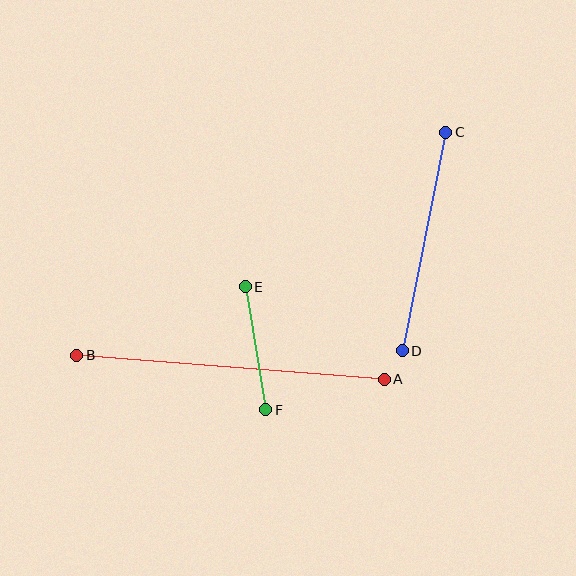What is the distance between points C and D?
The distance is approximately 223 pixels.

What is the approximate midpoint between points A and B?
The midpoint is at approximately (231, 367) pixels.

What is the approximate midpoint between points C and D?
The midpoint is at approximately (424, 242) pixels.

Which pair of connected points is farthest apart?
Points A and B are farthest apart.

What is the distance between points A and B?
The distance is approximately 308 pixels.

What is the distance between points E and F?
The distance is approximately 125 pixels.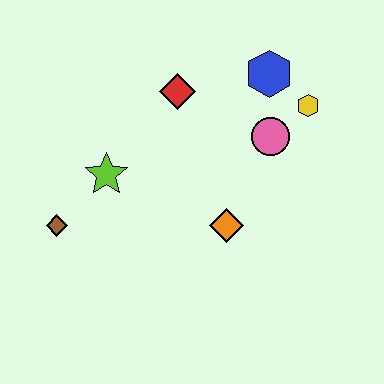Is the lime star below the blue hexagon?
Yes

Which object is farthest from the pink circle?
The brown diamond is farthest from the pink circle.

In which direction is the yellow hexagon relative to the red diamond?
The yellow hexagon is to the right of the red diamond.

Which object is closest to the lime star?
The brown diamond is closest to the lime star.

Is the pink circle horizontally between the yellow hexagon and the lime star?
Yes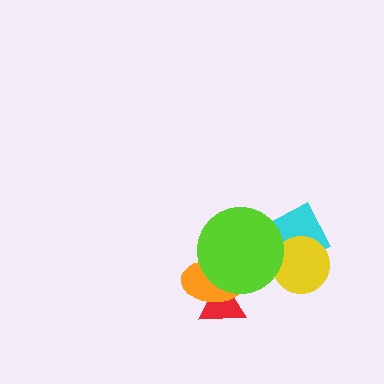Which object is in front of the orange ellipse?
The lime circle is in front of the orange ellipse.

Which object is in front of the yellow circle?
The lime circle is in front of the yellow circle.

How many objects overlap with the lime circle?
4 objects overlap with the lime circle.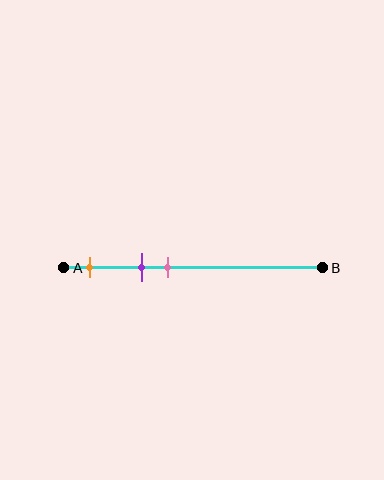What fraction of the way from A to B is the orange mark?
The orange mark is approximately 10% (0.1) of the way from A to B.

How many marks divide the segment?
There are 3 marks dividing the segment.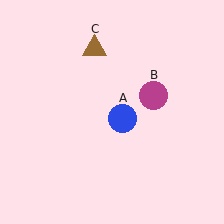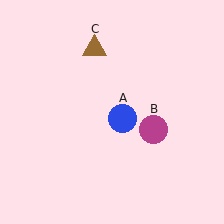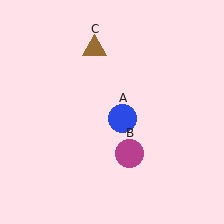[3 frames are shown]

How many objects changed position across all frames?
1 object changed position: magenta circle (object B).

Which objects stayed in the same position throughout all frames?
Blue circle (object A) and brown triangle (object C) remained stationary.